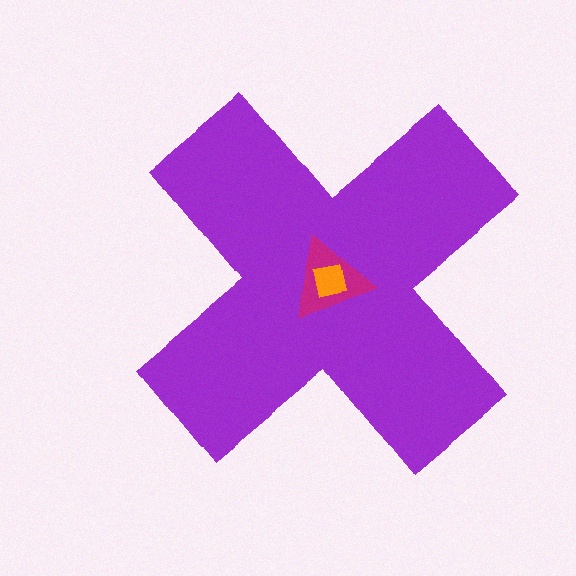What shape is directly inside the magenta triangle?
The orange square.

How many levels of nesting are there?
3.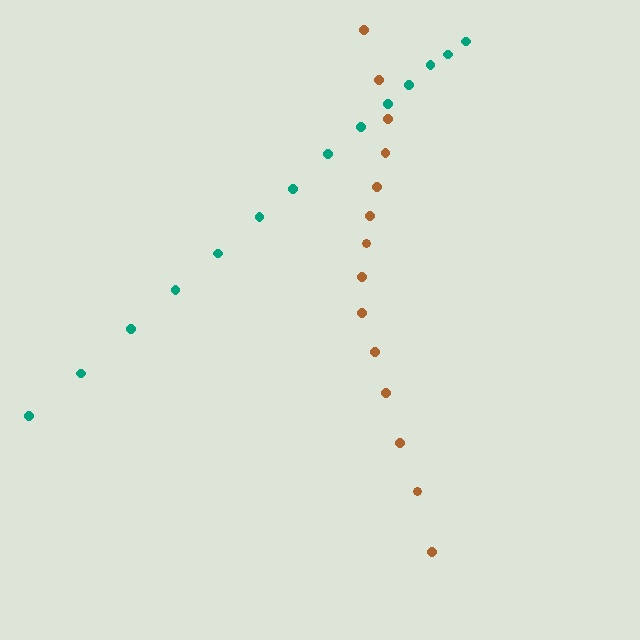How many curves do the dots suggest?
There are 2 distinct paths.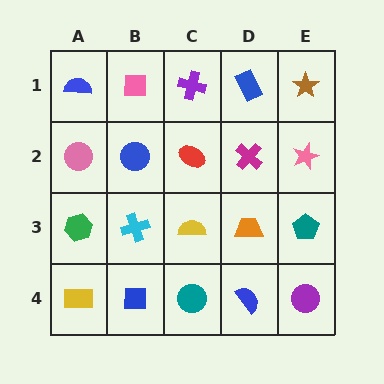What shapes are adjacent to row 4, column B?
A cyan cross (row 3, column B), a yellow rectangle (row 4, column A), a teal circle (row 4, column C).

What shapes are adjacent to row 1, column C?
A red ellipse (row 2, column C), a pink square (row 1, column B), a blue rectangle (row 1, column D).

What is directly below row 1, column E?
A pink star.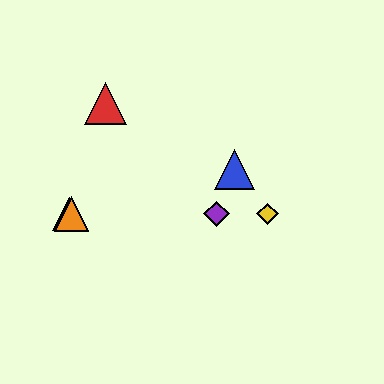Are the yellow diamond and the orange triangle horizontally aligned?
Yes, both are at y≈214.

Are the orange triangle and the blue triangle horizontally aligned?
No, the orange triangle is at y≈214 and the blue triangle is at y≈169.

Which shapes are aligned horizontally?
The green triangle, the yellow diamond, the purple diamond, the orange triangle are aligned horizontally.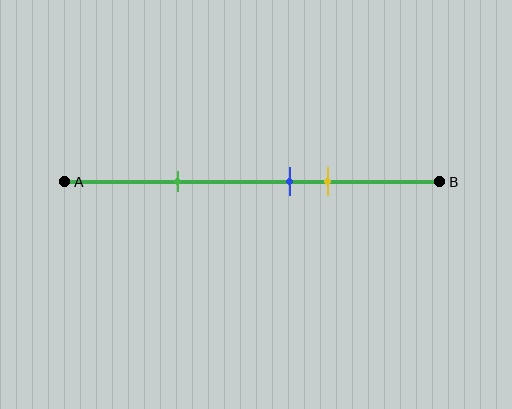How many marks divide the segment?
There are 3 marks dividing the segment.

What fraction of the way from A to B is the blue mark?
The blue mark is approximately 60% (0.6) of the way from A to B.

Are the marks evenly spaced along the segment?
No, the marks are not evenly spaced.